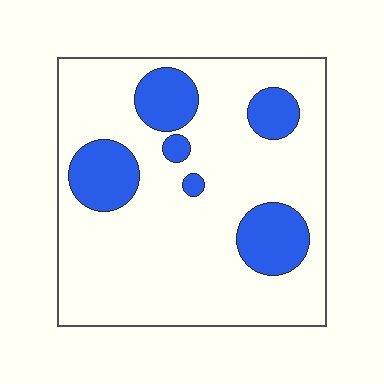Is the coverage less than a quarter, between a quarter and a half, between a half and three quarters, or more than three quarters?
Less than a quarter.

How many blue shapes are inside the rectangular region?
6.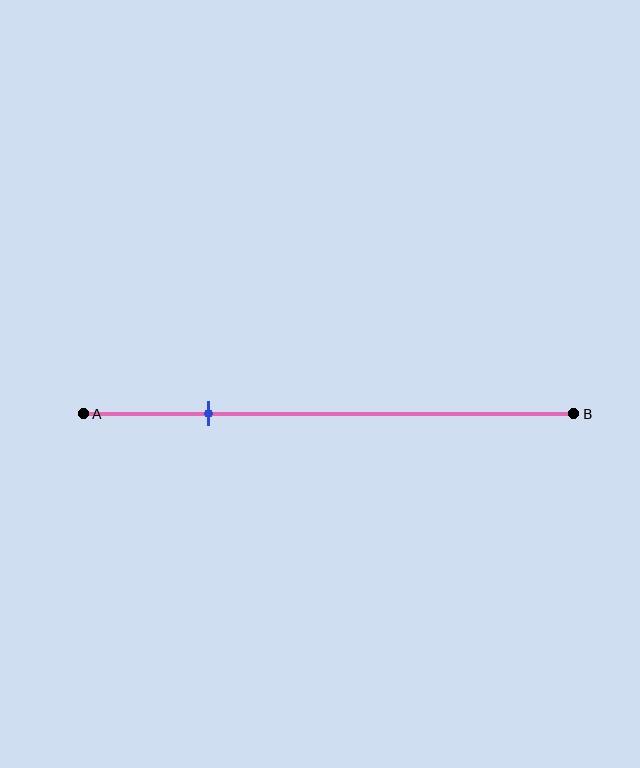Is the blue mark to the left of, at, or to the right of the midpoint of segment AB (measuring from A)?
The blue mark is to the left of the midpoint of segment AB.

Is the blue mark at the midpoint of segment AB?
No, the mark is at about 25% from A, not at the 50% midpoint.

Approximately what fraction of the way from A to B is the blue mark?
The blue mark is approximately 25% of the way from A to B.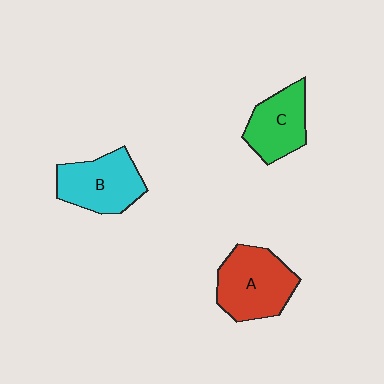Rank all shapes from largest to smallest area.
From largest to smallest: A (red), B (cyan), C (green).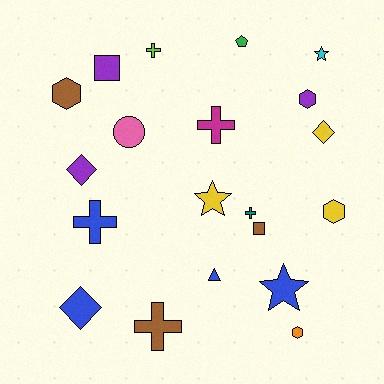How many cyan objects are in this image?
There is 1 cyan object.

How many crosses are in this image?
There are 5 crosses.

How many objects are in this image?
There are 20 objects.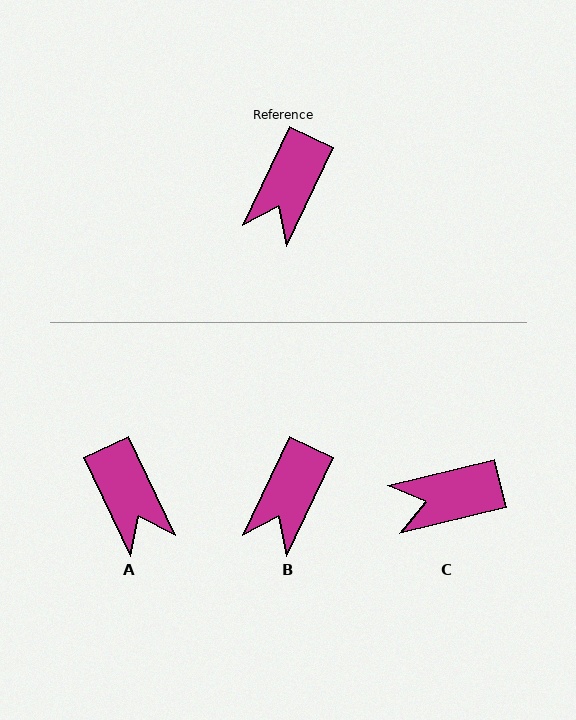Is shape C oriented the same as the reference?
No, it is off by about 51 degrees.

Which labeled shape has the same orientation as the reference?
B.